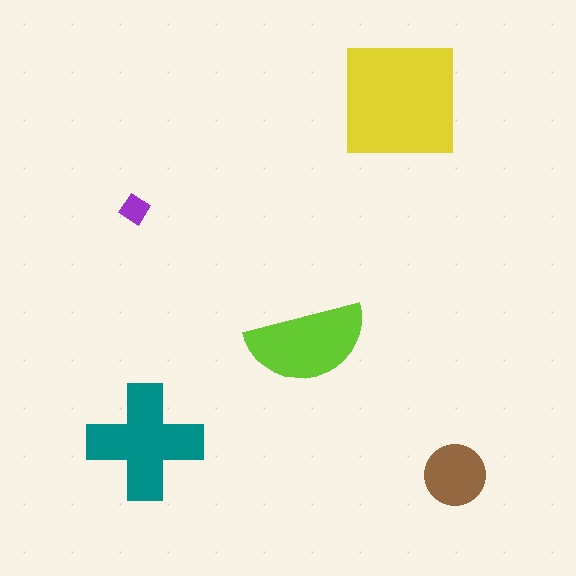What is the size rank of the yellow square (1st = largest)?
1st.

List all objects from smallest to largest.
The purple diamond, the brown circle, the lime semicircle, the teal cross, the yellow square.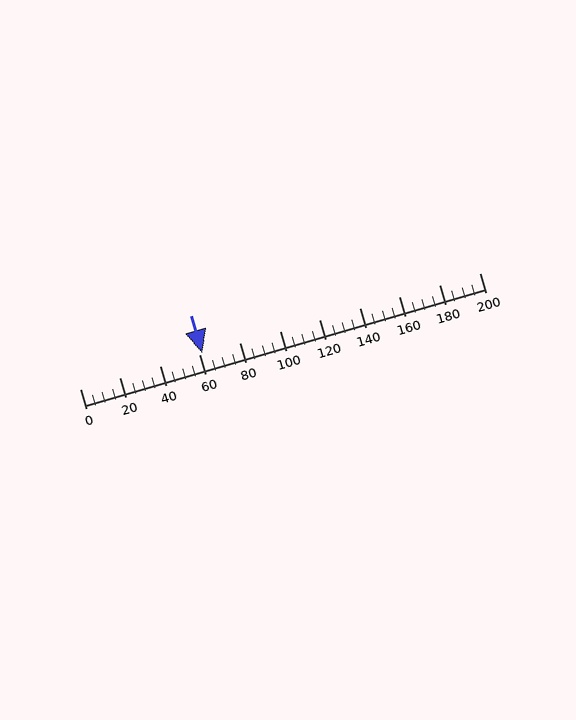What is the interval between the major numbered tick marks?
The major tick marks are spaced 20 units apart.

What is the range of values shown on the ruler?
The ruler shows values from 0 to 200.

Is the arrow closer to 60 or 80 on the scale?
The arrow is closer to 60.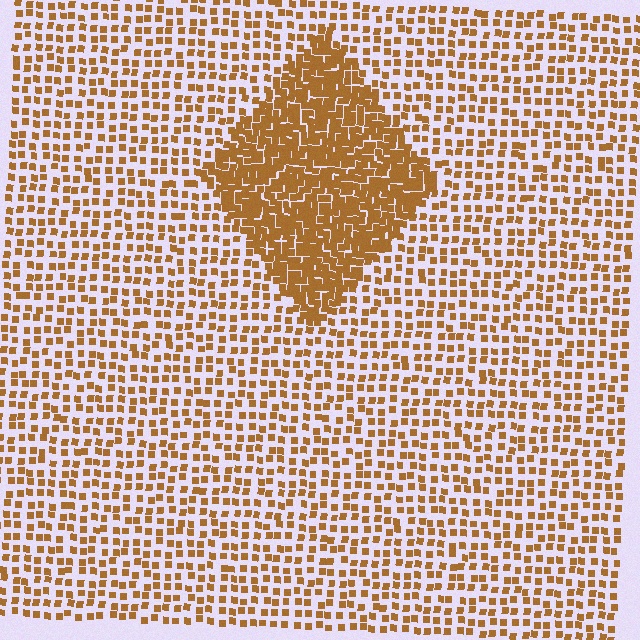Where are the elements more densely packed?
The elements are more densely packed inside the diamond boundary.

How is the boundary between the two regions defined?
The boundary is defined by a change in element density (approximately 2.4x ratio). All elements are the same color, size, and shape.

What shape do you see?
I see a diamond.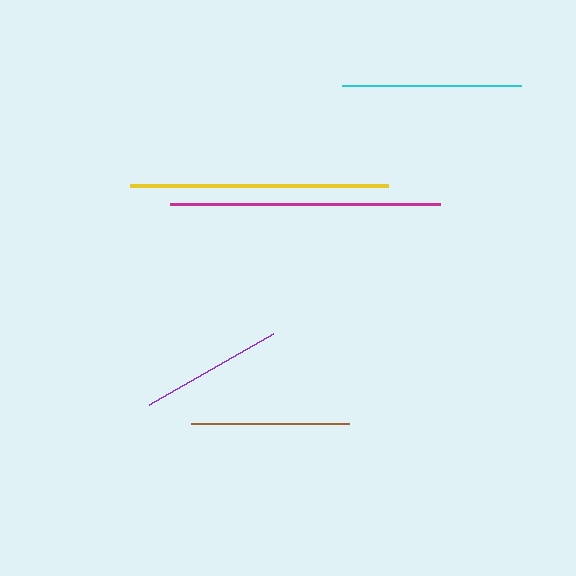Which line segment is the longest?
The magenta line is the longest at approximately 270 pixels.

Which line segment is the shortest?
The purple line is the shortest at approximately 143 pixels.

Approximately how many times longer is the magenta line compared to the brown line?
The magenta line is approximately 1.7 times the length of the brown line.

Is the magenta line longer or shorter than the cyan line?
The magenta line is longer than the cyan line.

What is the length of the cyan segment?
The cyan segment is approximately 179 pixels long.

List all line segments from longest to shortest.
From longest to shortest: magenta, yellow, cyan, brown, purple.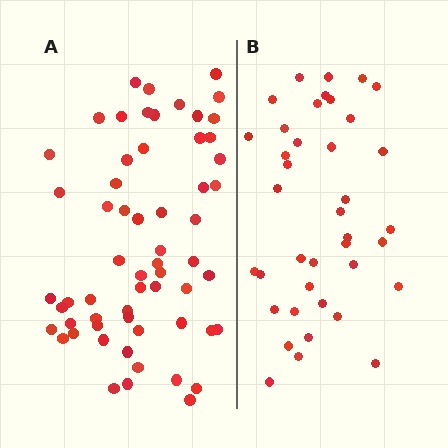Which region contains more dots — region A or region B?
Region A (the left region) has more dots.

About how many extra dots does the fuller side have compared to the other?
Region A has approximately 20 more dots than region B.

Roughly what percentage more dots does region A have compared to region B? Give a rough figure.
About 55% more.